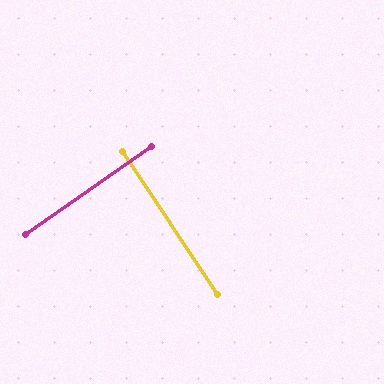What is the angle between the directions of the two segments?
Approximately 89 degrees.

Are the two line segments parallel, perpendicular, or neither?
Perpendicular — they meet at approximately 89°.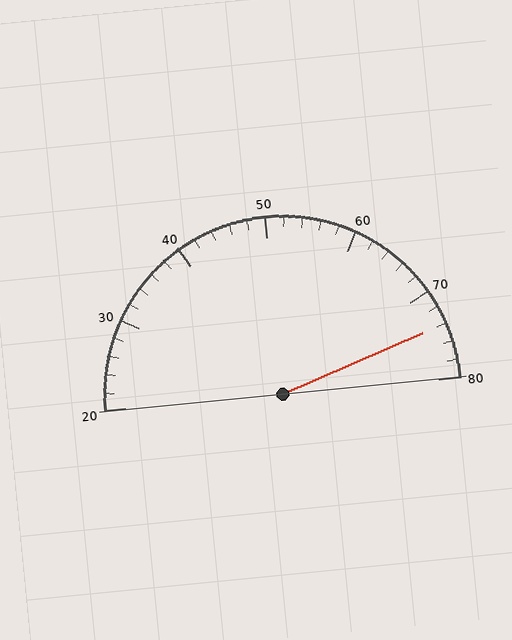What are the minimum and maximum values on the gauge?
The gauge ranges from 20 to 80.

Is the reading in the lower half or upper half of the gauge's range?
The reading is in the upper half of the range (20 to 80).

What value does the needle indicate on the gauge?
The needle indicates approximately 74.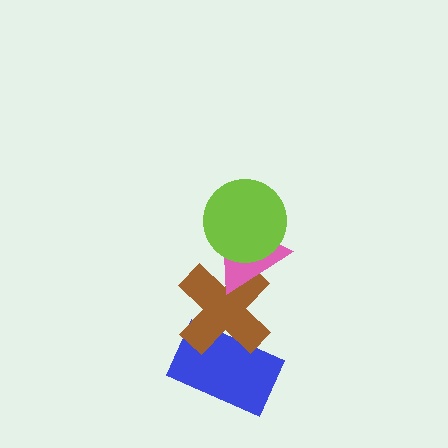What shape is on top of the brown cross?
The pink triangle is on top of the brown cross.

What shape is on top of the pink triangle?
The lime circle is on top of the pink triangle.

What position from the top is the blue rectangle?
The blue rectangle is 4th from the top.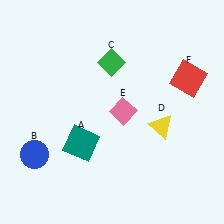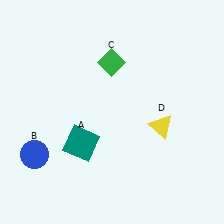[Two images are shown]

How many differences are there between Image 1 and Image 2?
There are 2 differences between the two images.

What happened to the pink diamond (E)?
The pink diamond (E) was removed in Image 2. It was in the top-right area of Image 1.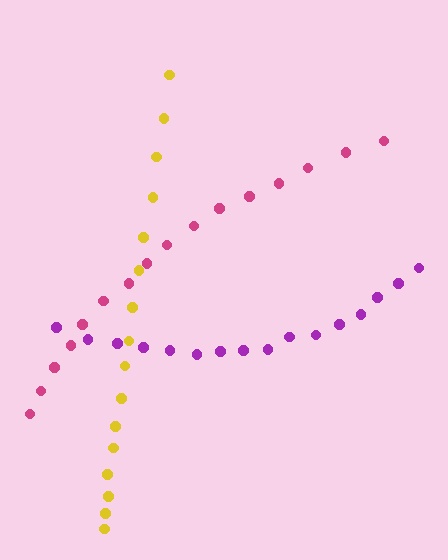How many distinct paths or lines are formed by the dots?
There are 3 distinct paths.